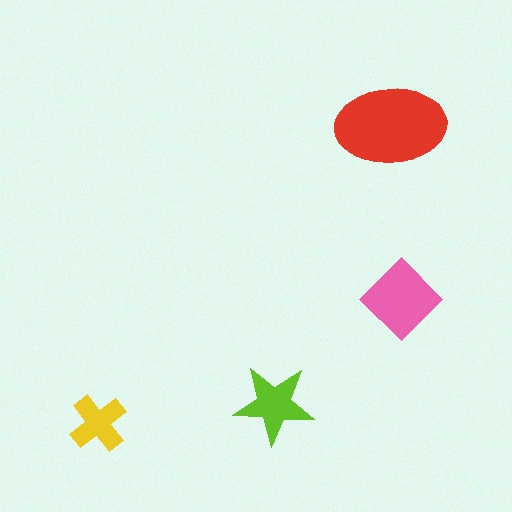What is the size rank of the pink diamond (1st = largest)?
2nd.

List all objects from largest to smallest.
The red ellipse, the pink diamond, the lime star, the yellow cross.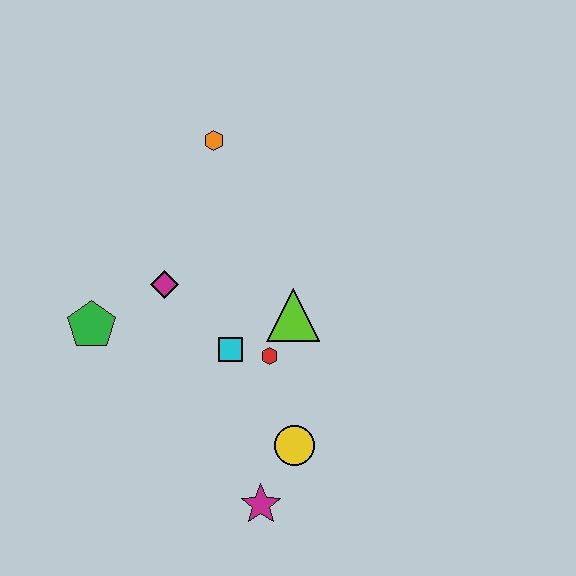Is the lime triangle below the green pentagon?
No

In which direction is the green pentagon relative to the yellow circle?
The green pentagon is to the left of the yellow circle.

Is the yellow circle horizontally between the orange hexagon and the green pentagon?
No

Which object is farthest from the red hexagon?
The orange hexagon is farthest from the red hexagon.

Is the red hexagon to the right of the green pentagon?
Yes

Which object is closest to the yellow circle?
The magenta star is closest to the yellow circle.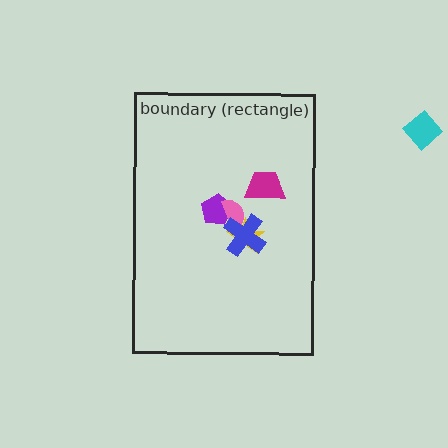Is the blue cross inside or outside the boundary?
Inside.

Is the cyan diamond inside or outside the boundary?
Outside.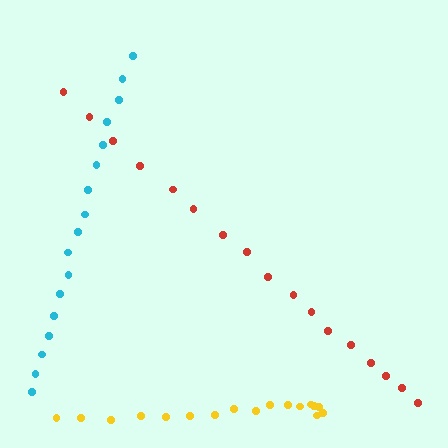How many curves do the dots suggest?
There are 3 distinct paths.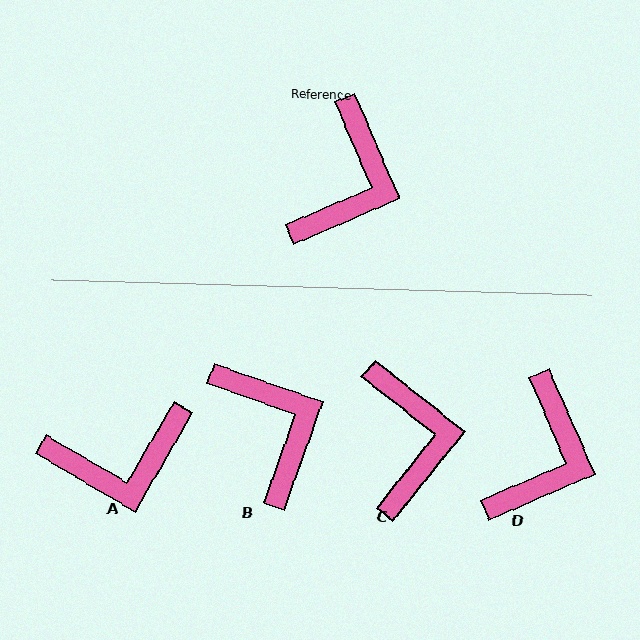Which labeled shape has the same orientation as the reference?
D.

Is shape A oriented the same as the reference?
No, it is off by about 54 degrees.